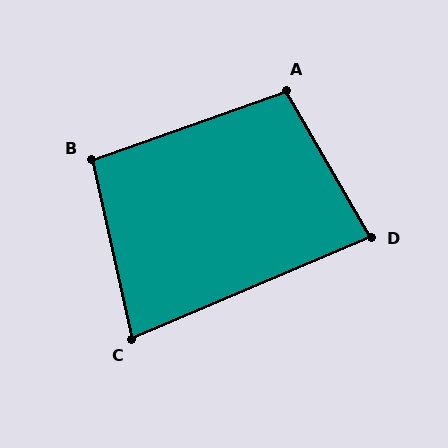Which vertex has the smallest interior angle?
C, at approximately 80 degrees.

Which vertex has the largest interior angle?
A, at approximately 100 degrees.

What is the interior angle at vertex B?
Approximately 97 degrees (obtuse).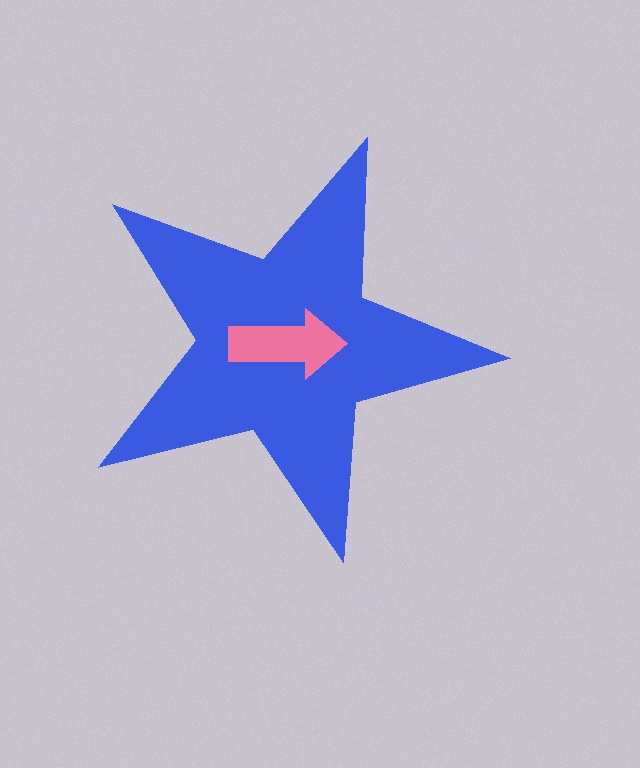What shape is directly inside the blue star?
The pink arrow.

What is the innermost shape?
The pink arrow.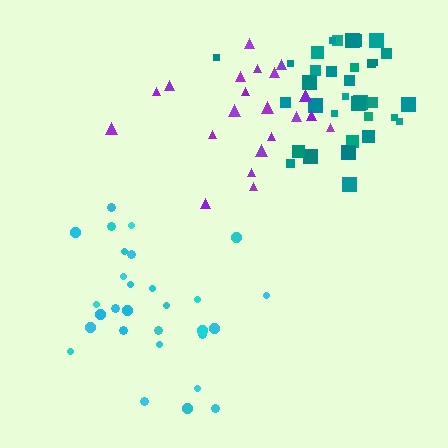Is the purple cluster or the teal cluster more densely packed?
Teal.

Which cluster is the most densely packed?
Teal.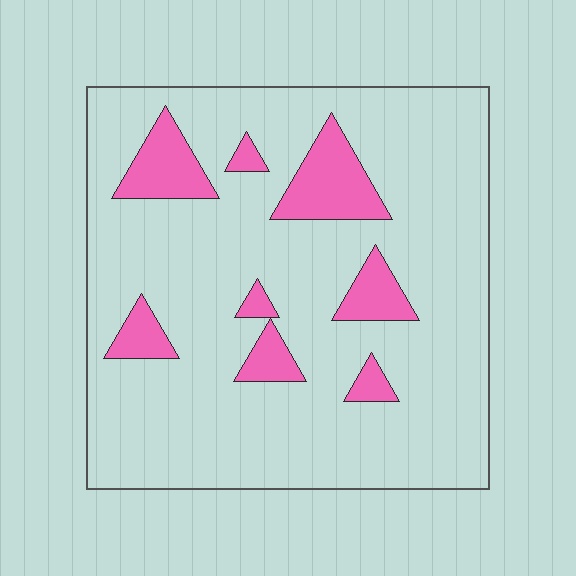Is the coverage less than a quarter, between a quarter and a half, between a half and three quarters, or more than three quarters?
Less than a quarter.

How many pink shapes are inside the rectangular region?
8.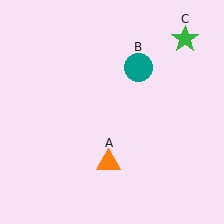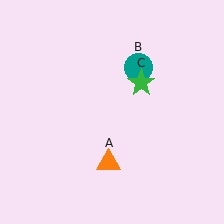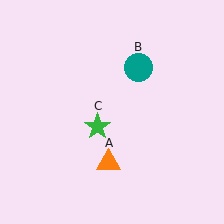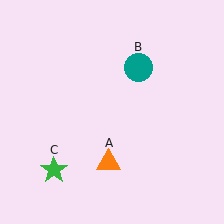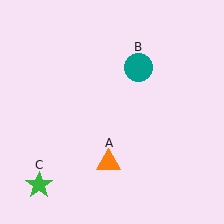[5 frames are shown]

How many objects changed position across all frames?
1 object changed position: green star (object C).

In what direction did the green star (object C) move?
The green star (object C) moved down and to the left.